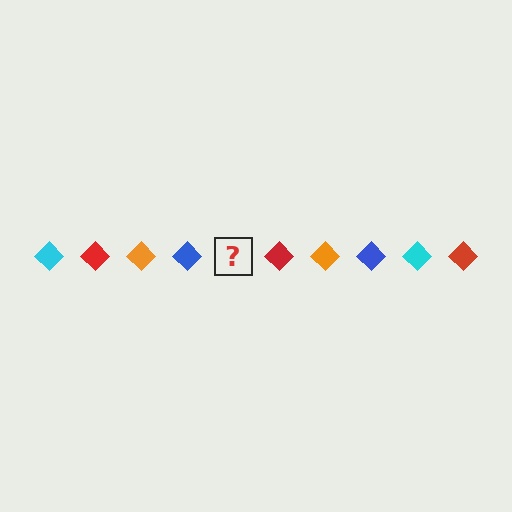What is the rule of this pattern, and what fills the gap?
The rule is that the pattern cycles through cyan, red, orange, blue diamonds. The gap should be filled with a cyan diamond.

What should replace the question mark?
The question mark should be replaced with a cyan diamond.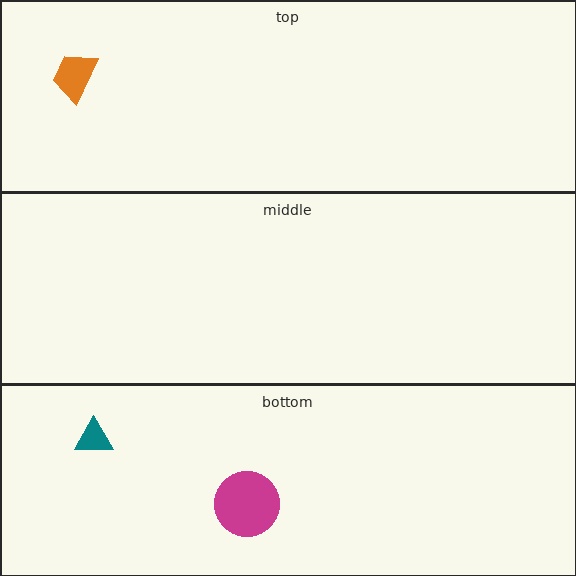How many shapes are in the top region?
1.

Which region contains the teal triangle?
The bottom region.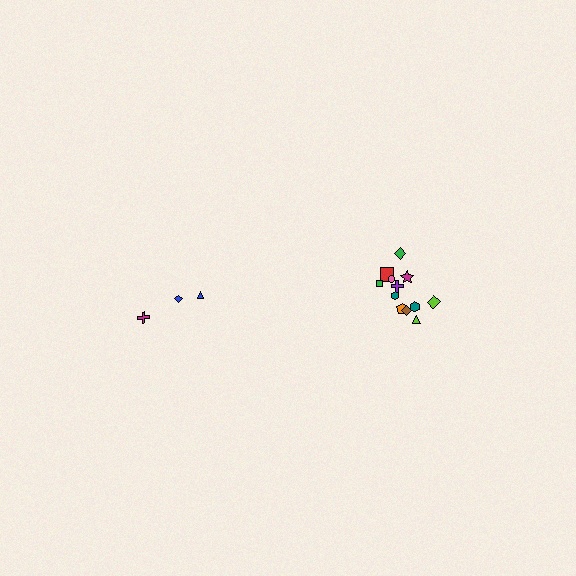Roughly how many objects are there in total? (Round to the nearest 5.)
Roughly 15 objects in total.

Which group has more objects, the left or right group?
The right group.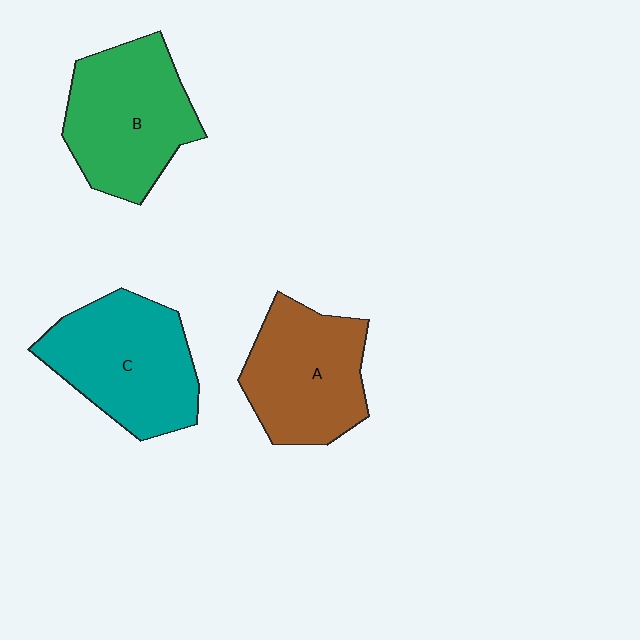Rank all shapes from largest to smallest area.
From largest to smallest: C (teal), B (green), A (brown).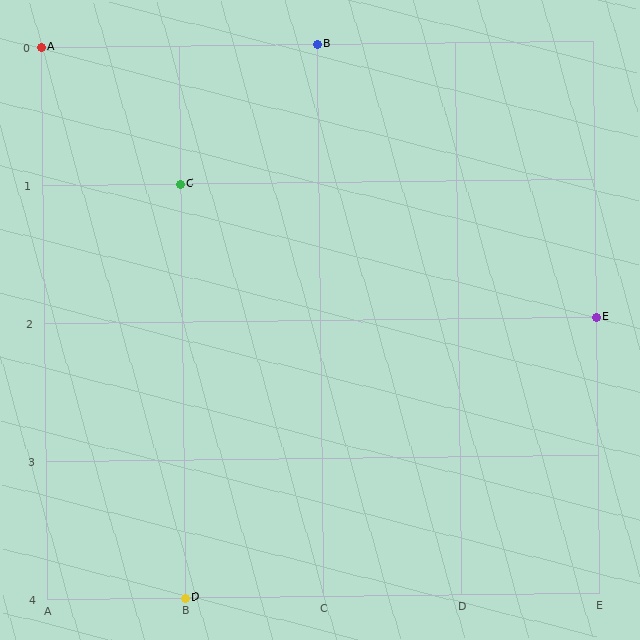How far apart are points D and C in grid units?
Points D and C are 3 rows apart.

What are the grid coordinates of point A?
Point A is at grid coordinates (A, 0).